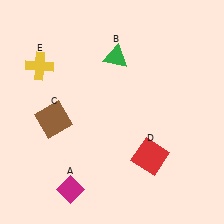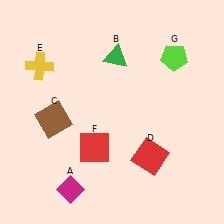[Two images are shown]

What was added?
A red square (F), a lime pentagon (G) were added in Image 2.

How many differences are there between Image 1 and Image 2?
There are 2 differences between the two images.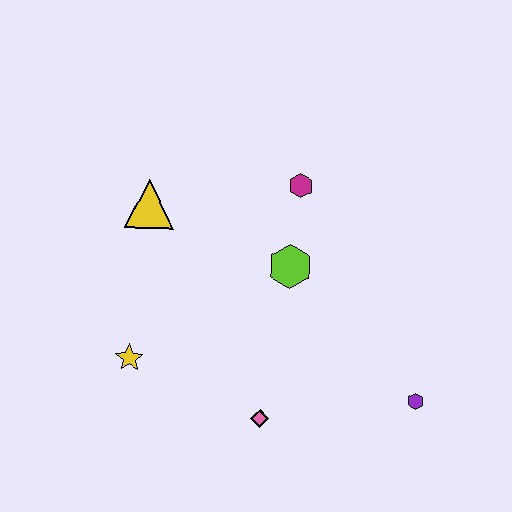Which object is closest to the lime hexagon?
The magenta hexagon is closest to the lime hexagon.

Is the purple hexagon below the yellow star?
Yes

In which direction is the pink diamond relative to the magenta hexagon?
The pink diamond is below the magenta hexagon.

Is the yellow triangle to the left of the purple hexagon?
Yes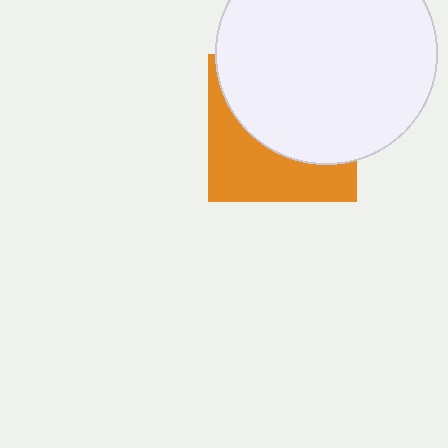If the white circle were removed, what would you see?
You would see the complete orange square.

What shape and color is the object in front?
The object in front is a white circle.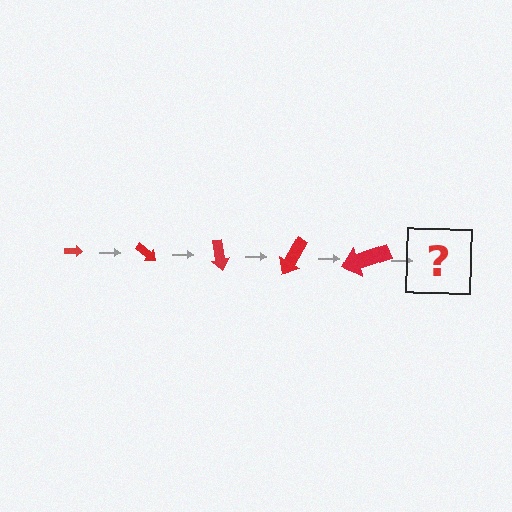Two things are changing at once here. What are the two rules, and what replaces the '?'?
The two rules are that the arrow grows larger each step and it rotates 40 degrees each step. The '?' should be an arrow, larger than the previous one and rotated 200 degrees from the start.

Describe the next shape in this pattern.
It should be an arrow, larger than the previous one and rotated 200 degrees from the start.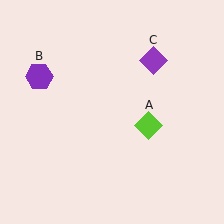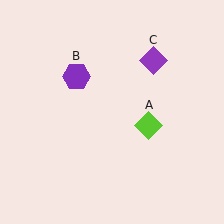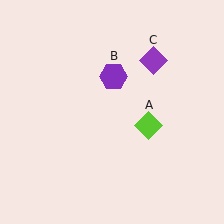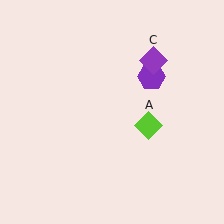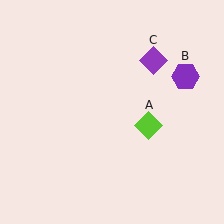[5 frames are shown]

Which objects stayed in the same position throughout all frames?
Lime diamond (object A) and purple diamond (object C) remained stationary.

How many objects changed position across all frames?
1 object changed position: purple hexagon (object B).